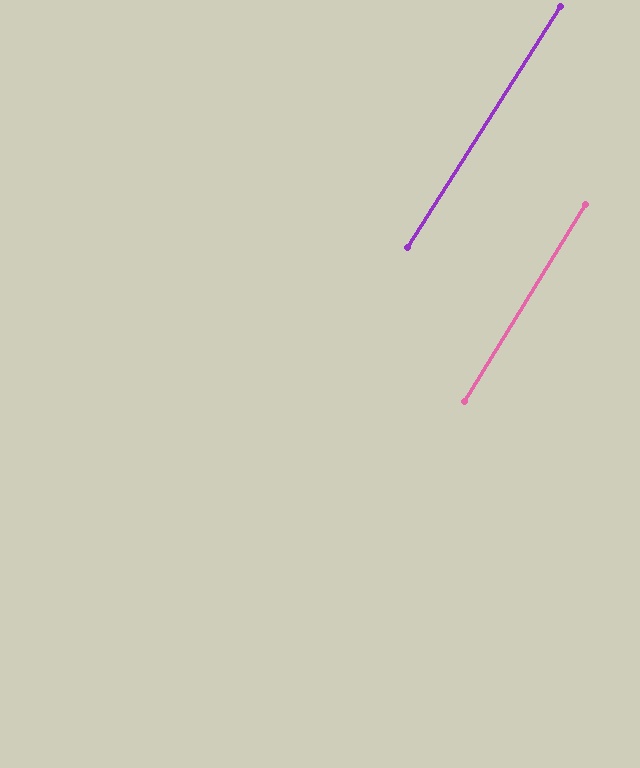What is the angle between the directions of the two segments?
Approximately 1 degree.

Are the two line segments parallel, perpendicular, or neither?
Parallel — their directions differ by only 1.0°.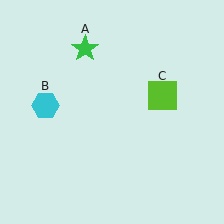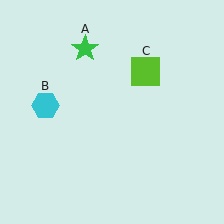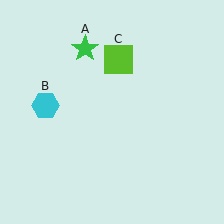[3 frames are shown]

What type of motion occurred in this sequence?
The lime square (object C) rotated counterclockwise around the center of the scene.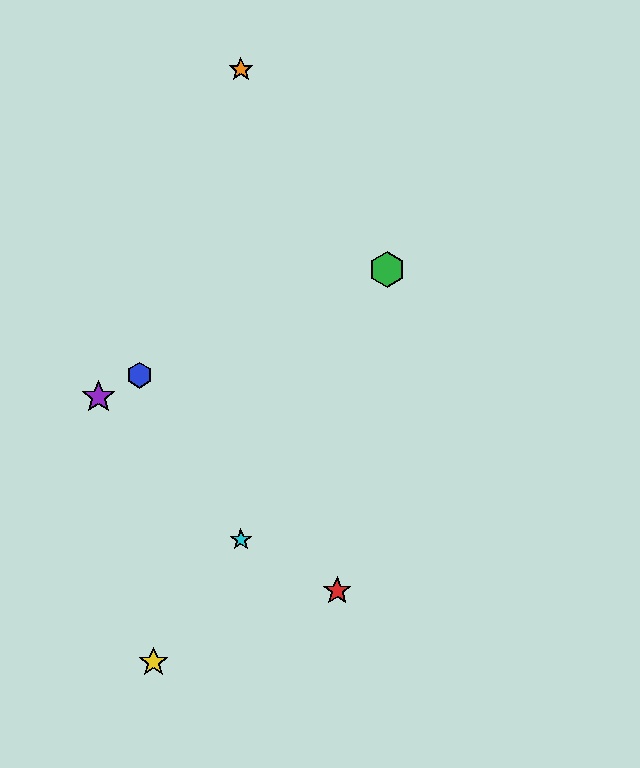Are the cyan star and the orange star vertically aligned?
Yes, both are at x≈241.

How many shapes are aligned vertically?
2 shapes (the orange star, the cyan star) are aligned vertically.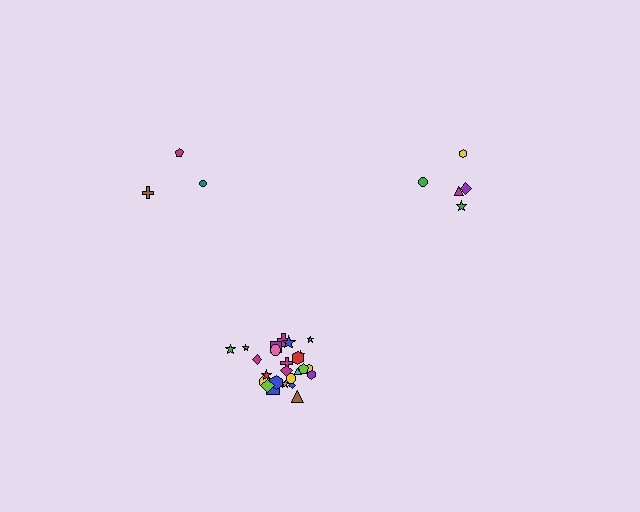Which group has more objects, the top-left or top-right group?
The top-right group.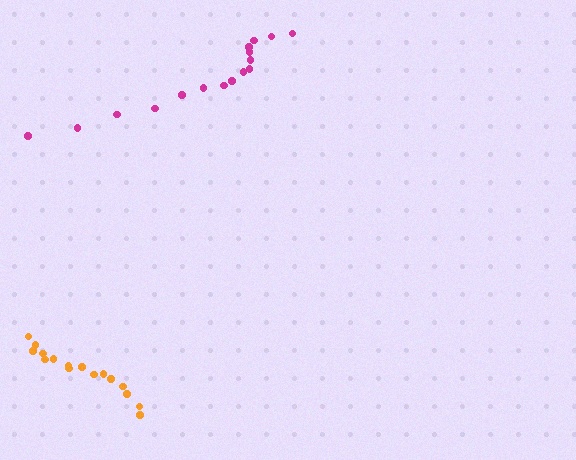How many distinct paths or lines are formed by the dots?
There are 2 distinct paths.